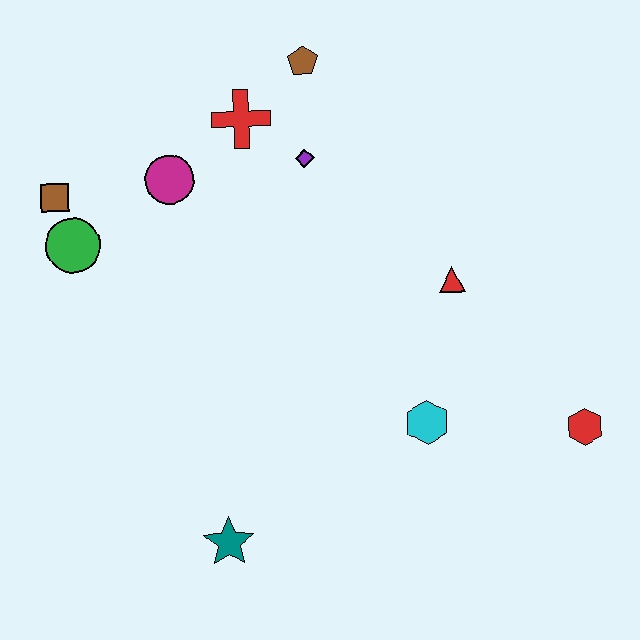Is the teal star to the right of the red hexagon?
No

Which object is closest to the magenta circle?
The red cross is closest to the magenta circle.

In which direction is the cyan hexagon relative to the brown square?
The cyan hexagon is to the right of the brown square.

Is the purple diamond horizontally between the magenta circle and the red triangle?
Yes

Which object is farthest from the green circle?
The red hexagon is farthest from the green circle.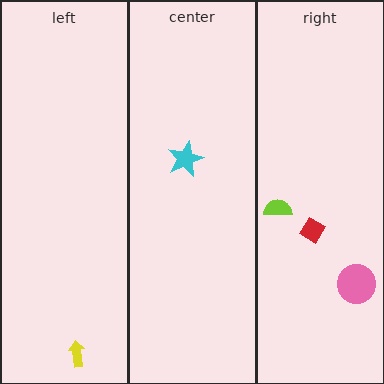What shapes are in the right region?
The pink circle, the red diamond, the lime semicircle.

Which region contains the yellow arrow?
The left region.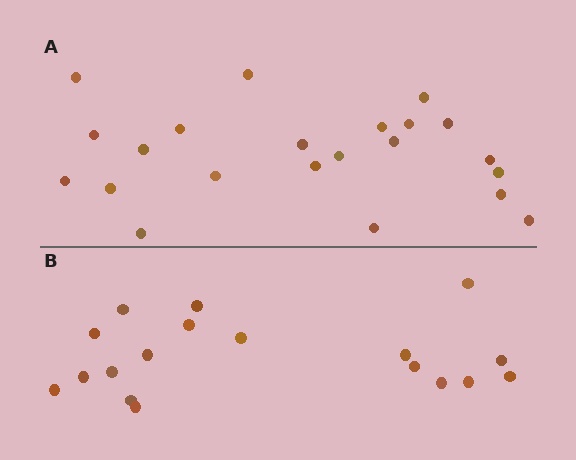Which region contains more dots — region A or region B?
Region A (the top region) has more dots.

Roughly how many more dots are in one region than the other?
Region A has about 4 more dots than region B.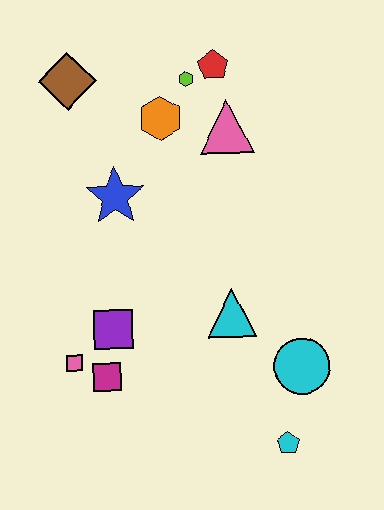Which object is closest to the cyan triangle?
The cyan circle is closest to the cyan triangle.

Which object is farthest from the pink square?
The red pentagon is farthest from the pink square.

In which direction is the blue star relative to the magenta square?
The blue star is above the magenta square.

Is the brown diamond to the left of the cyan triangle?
Yes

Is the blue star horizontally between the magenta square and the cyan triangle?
Yes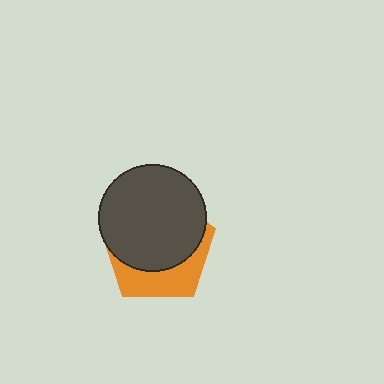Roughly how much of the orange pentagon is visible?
A small part of it is visible (roughly 34%).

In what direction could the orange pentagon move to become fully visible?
The orange pentagon could move down. That would shift it out from behind the dark gray circle entirely.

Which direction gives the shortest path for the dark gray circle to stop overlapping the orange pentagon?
Moving up gives the shortest separation.